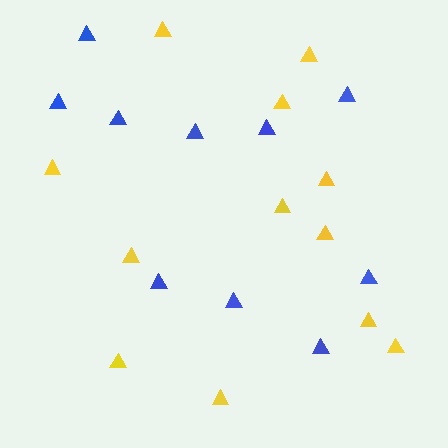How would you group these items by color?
There are 2 groups: one group of blue triangles (10) and one group of yellow triangles (12).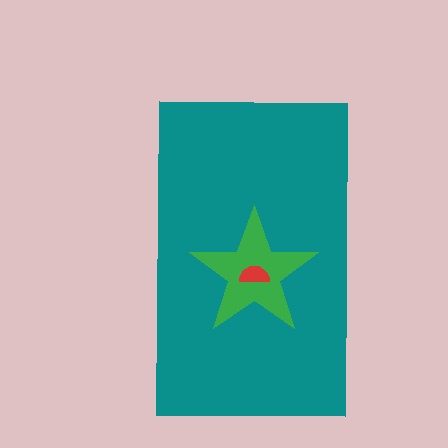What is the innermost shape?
The red semicircle.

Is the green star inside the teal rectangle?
Yes.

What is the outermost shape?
The teal rectangle.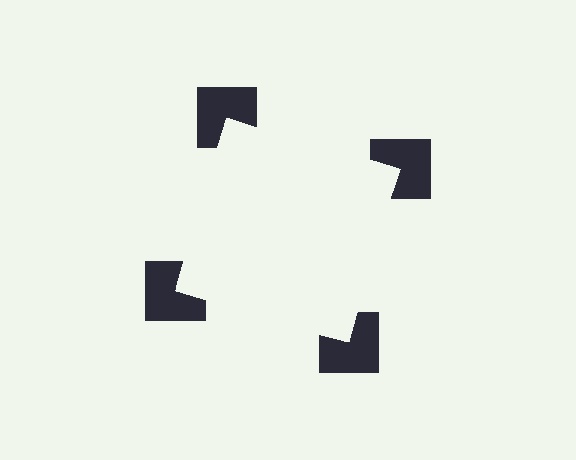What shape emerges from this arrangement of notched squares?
An illusory square — its edges are inferred from the aligned wedge cuts in the notched squares, not physically drawn.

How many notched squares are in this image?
There are 4 — one at each vertex of the illusory square.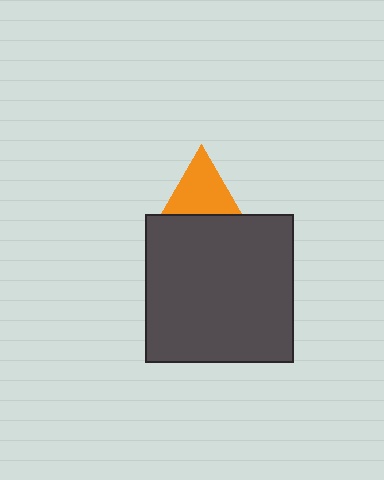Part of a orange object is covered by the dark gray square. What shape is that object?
It is a triangle.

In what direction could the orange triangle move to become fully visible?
The orange triangle could move up. That would shift it out from behind the dark gray square entirely.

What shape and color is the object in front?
The object in front is a dark gray square.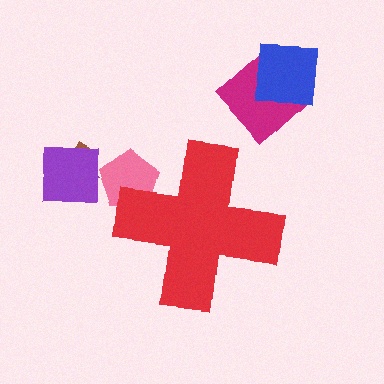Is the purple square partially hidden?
No, the purple square is fully visible.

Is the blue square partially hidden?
No, the blue square is fully visible.